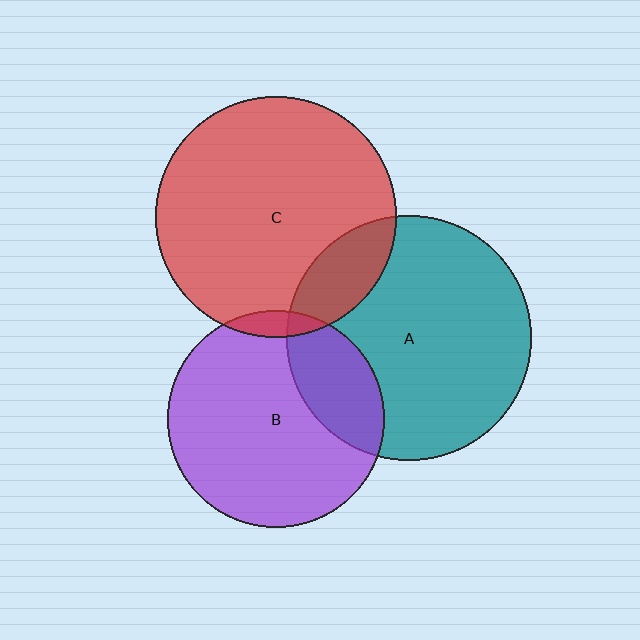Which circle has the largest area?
Circle A (teal).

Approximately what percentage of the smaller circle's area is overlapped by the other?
Approximately 25%.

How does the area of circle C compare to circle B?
Approximately 1.2 times.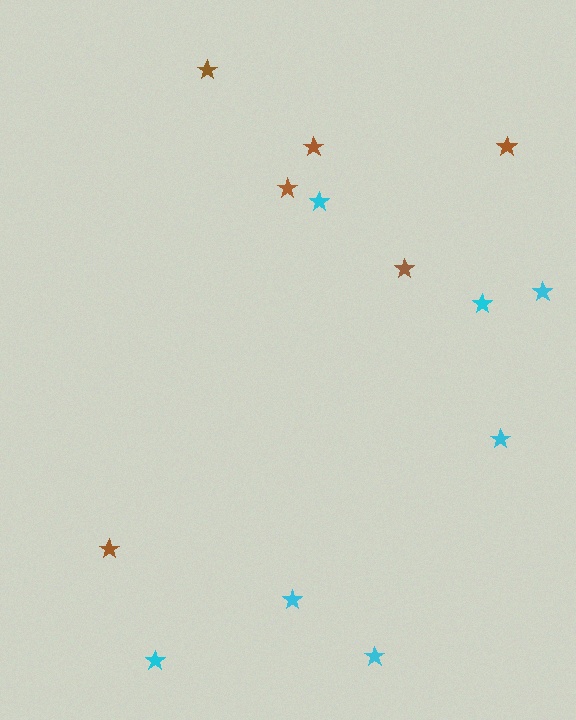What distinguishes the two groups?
There are 2 groups: one group of brown stars (6) and one group of cyan stars (7).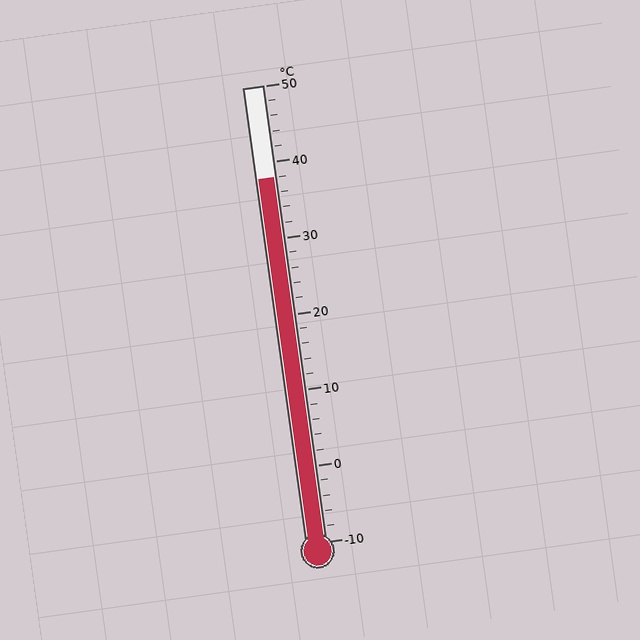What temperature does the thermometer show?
The thermometer shows approximately 38°C.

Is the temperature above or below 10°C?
The temperature is above 10°C.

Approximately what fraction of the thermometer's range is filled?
The thermometer is filled to approximately 80% of its range.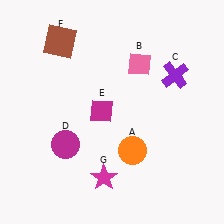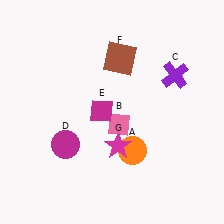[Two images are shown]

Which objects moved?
The objects that moved are: the pink diamond (B), the brown square (F), the magenta star (G).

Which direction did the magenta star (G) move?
The magenta star (G) moved up.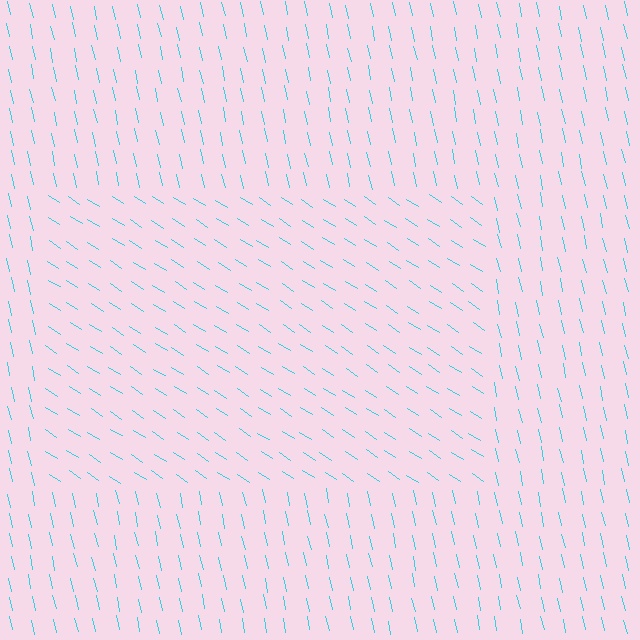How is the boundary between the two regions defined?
The boundary is defined purely by a change in line orientation (approximately 45 degrees difference). All lines are the same color and thickness.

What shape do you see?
I see a rectangle.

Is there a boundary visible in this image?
Yes, there is a texture boundary formed by a change in line orientation.